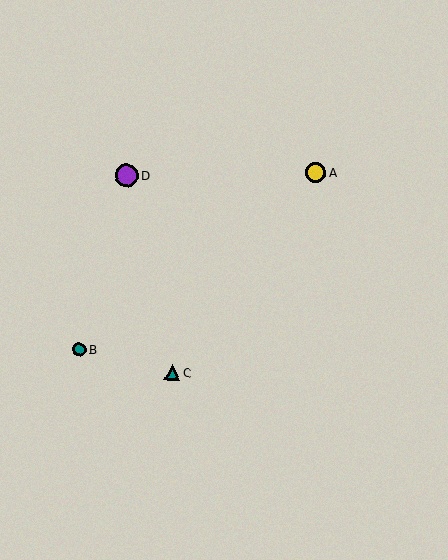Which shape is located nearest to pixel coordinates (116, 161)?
The purple circle (labeled D) at (127, 175) is nearest to that location.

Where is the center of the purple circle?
The center of the purple circle is at (127, 175).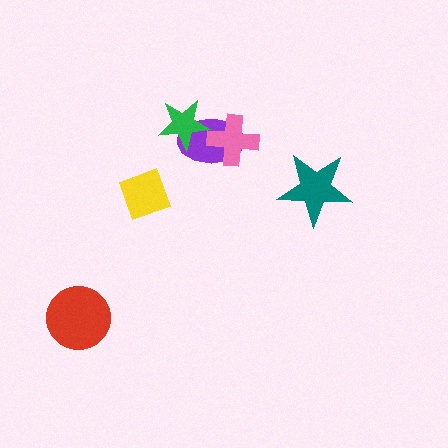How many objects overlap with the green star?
1 object overlaps with the green star.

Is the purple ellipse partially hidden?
Yes, it is partially covered by another shape.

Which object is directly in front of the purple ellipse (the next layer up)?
The pink cross is directly in front of the purple ellipse.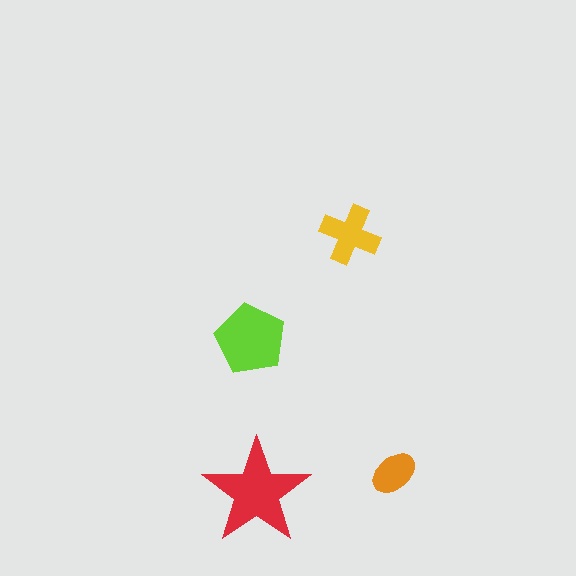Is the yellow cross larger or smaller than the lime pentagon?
Smaller.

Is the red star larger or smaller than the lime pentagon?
Larger.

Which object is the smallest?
The orange ellipse.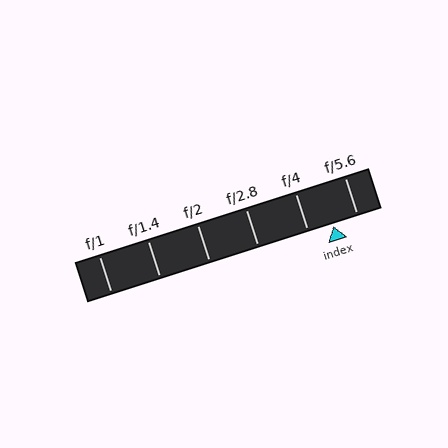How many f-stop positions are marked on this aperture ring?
There are 6 f-stop positions marked.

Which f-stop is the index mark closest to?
The index mark is closest to f/4.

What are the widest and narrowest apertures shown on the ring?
The widest aperture shown is f/1 and the narrowest is f/5.6.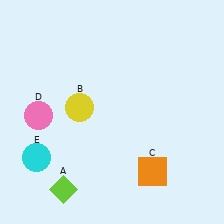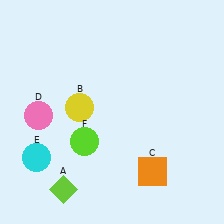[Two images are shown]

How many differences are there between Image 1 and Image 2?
There is 1 difference between the two images.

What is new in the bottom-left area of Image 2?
A lime circle (F) was added in the bottom-left area of Image 2.